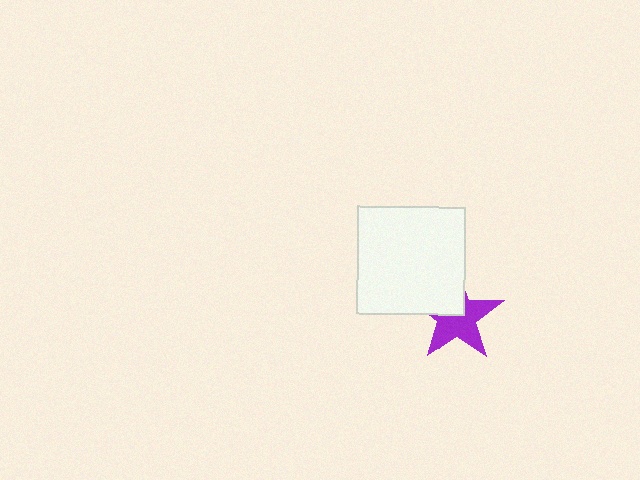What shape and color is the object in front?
The object in front is a white square.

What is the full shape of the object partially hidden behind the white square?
The partially hidden object is a purple star.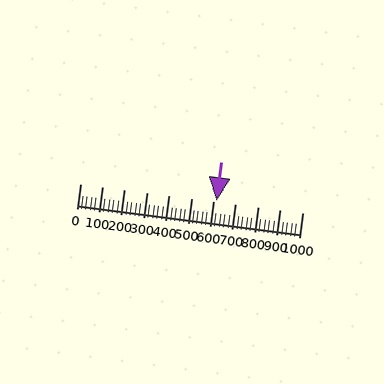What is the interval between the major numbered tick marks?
The major tick marks are spaced 100 units apart.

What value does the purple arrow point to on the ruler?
The purple arrow points to approximately 615.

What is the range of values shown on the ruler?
The ruler shows values from 0 to 1000.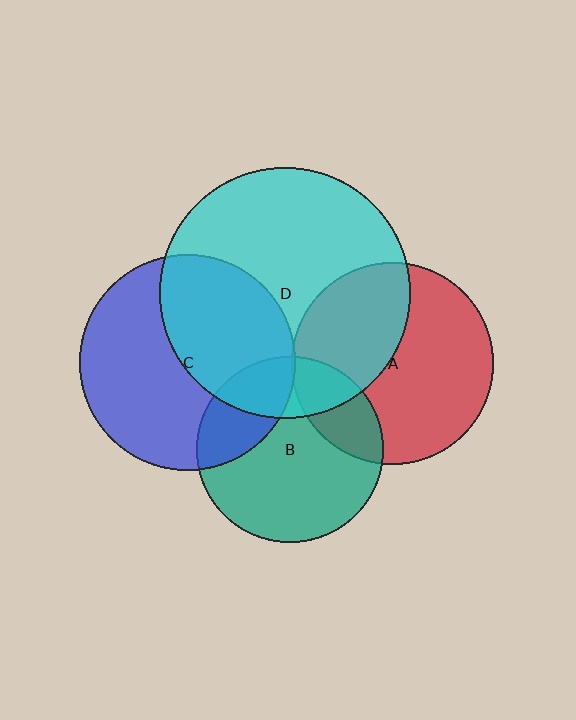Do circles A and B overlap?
Yes.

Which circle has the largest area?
Circle D (cyan).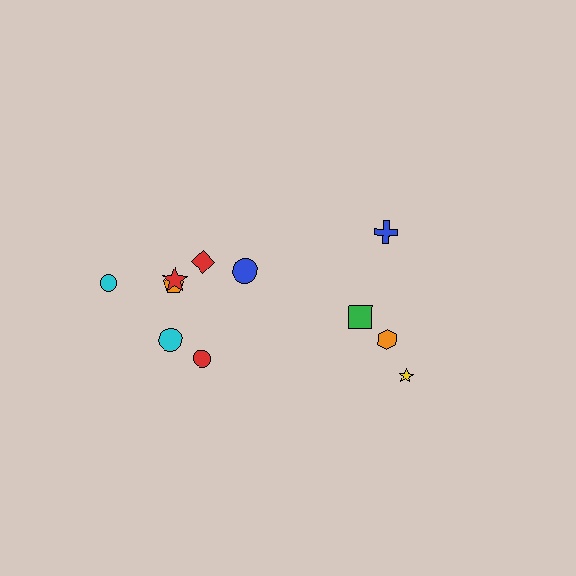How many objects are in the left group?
There are 7 objects.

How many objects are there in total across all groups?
There are 11 objects.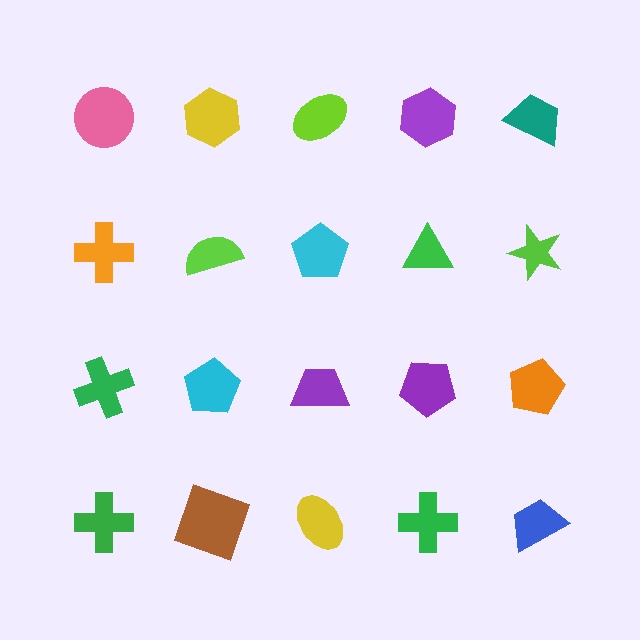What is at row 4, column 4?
A green cross.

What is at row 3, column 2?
A cyan pentagon.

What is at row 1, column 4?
A purple hexagon.